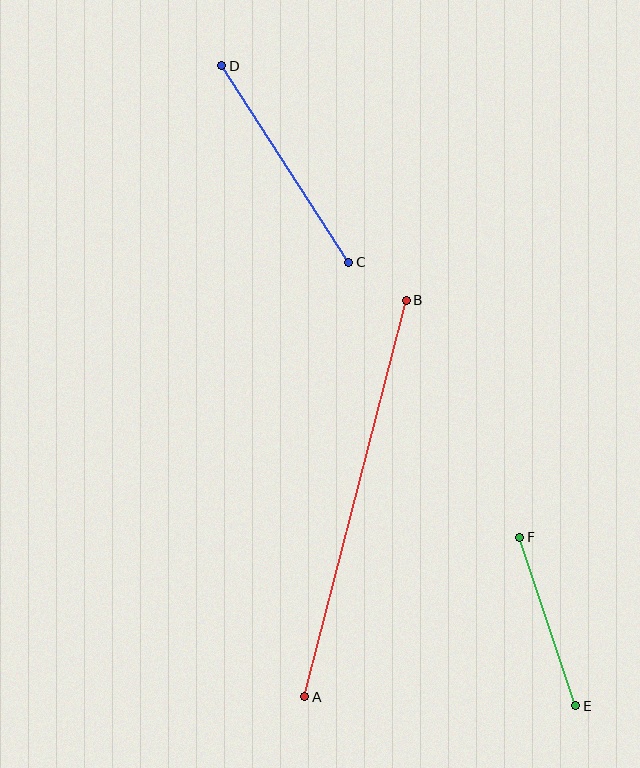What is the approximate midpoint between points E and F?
The midpoint is at approximately (548, 621) pixels.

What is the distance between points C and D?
The distance is approximately 234 pixels.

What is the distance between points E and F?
The distance is approximately 177 pixels.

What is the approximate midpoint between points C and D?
The midpoint is at approximately (285, 164) pixels.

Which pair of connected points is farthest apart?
Points A and B are farthest apart.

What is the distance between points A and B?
The distance is approximately 409 pixels.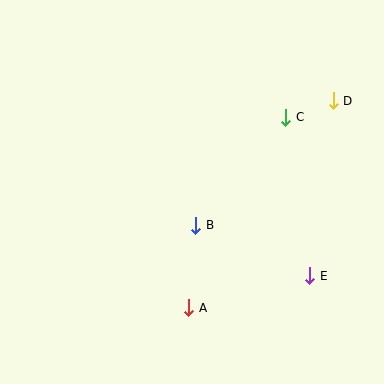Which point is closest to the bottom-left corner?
Point A is closest to the bottom-left corner.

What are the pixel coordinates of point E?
Point E is at (310, 276).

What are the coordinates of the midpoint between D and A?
The midpoint between D and A is at (261, 204).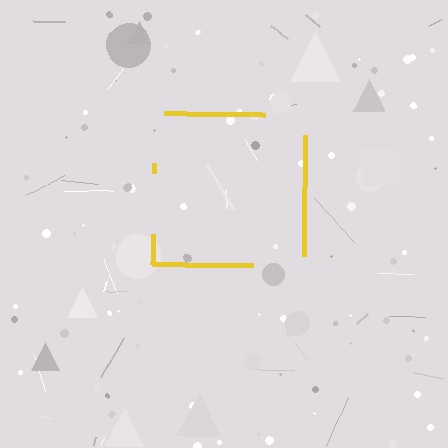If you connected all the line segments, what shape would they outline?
They would outline a square.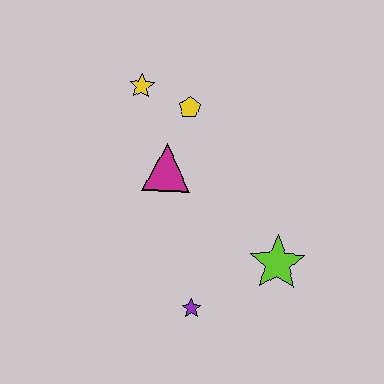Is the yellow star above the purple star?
Yes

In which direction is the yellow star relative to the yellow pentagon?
The yellow star is to the left of the yellow pentagon.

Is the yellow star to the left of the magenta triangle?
Yes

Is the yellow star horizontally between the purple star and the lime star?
No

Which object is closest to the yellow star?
The yellow pentagon is closest to the yellow star.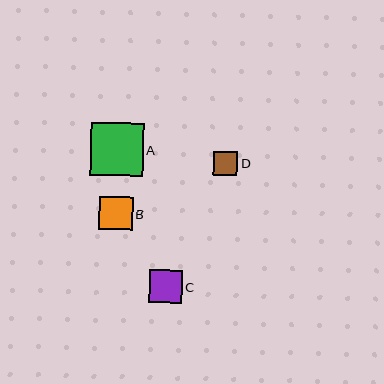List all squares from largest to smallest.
From largest to smallest: A, B, C, D.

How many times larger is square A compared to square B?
Square A is approximately 1.6 times the size of square B.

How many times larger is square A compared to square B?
Square A is approximately 1.6 times the size of square B.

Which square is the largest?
Square A is the largest with a size of approximately 53 pixels.